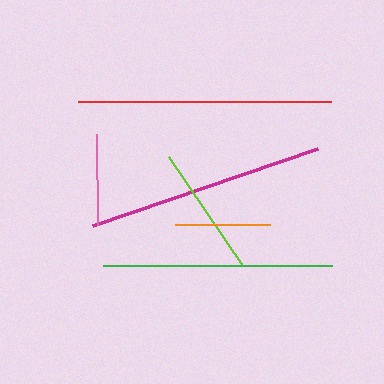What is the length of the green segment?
The green segment is approximately 229 pixels long.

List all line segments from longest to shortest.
From longest to shortest: red, magenta, green, lime, orange, pink.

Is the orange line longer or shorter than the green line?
The green line is longer than the orange line.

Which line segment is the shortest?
The pink line is the shortest at approximately 91 pixels.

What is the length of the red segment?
The red segment is approximately 253 pixels long.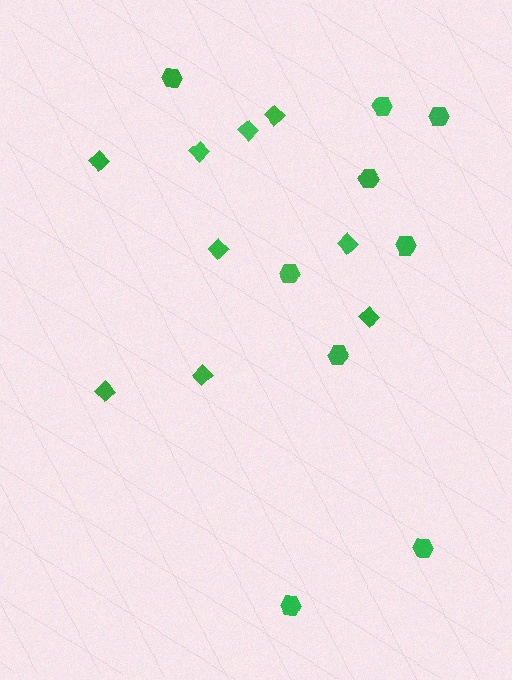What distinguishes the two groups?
There are 2 groups: one group of hexagons (9) and one group of diamonds (9).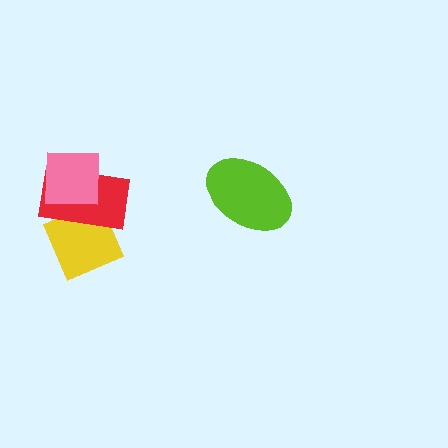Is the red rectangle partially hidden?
Yes, it is partially covered by another shape.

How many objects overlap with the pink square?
1 object overlaps with the pink square.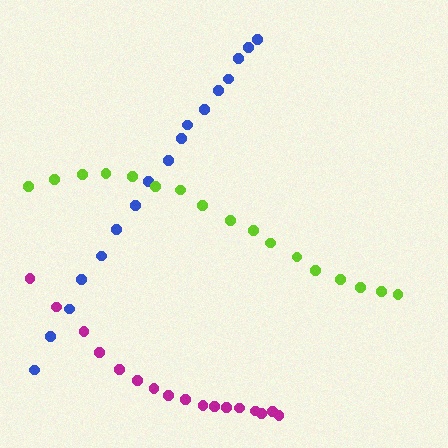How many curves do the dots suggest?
There are 3 distinct paths.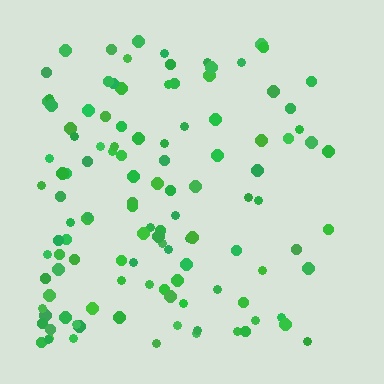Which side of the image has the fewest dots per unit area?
The right.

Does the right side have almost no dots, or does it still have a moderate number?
Still a moderate number, just noticeably fewer than the left.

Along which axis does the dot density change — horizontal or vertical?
Horizontal.